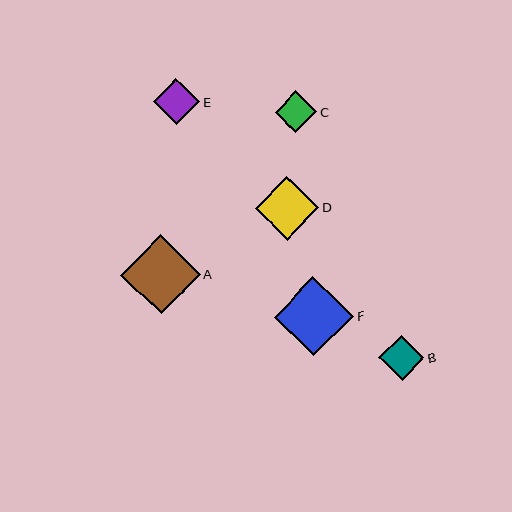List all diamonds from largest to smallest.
From largest to smallest: A, F, D, E, B, C.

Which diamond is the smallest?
Diamond C is the smallest with a size of approximately 41 pixels.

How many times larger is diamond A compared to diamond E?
Diamond A is approximately 1.7 times the size of diamond E.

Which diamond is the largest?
Diamond A is the largest with a size of approximately 80 pixels.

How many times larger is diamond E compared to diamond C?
Diamond E is approximately 1.1 times the size of diamond C.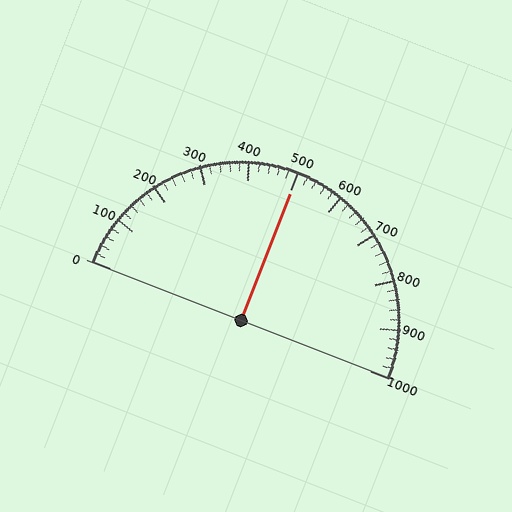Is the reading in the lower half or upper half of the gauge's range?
The reading is in the upper half of the range (0 to 1000).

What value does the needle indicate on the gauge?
The needle indicates approximately 500.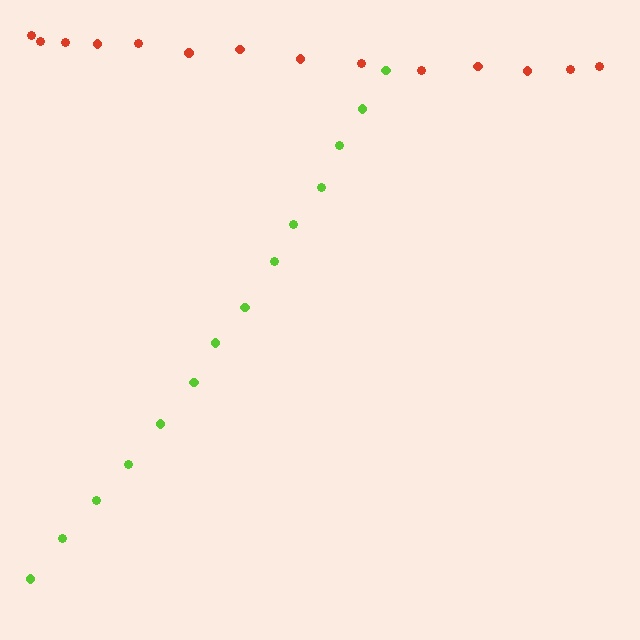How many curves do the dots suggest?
There are 2 distinct paths.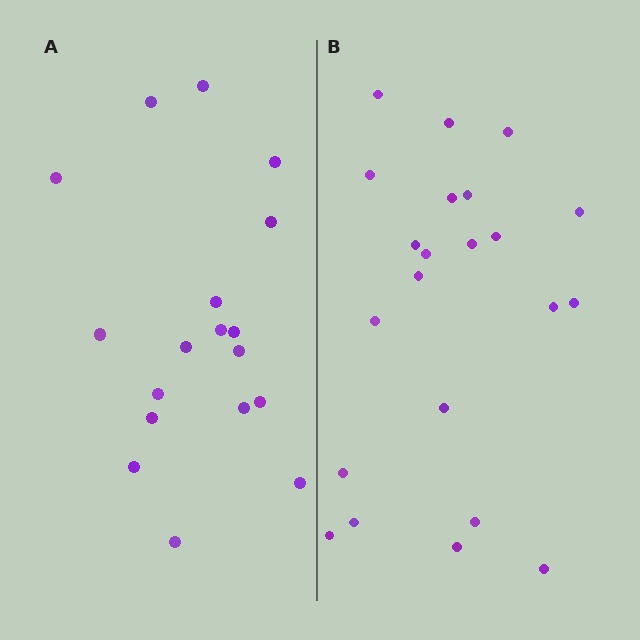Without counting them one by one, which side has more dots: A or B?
Region B (the right region) has more dots.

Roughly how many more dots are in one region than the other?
Region B has about 4 more dots than region A.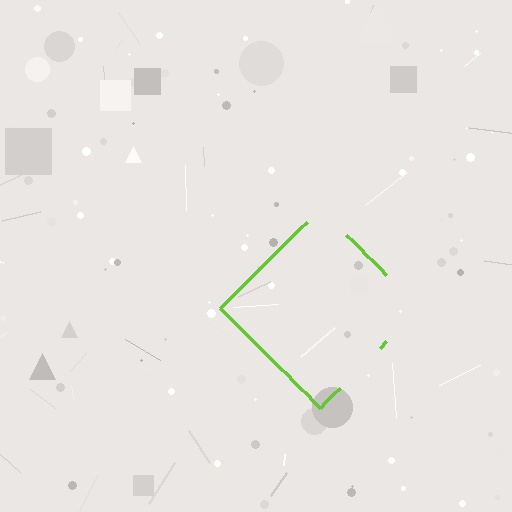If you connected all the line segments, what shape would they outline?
They would outline a diamond.